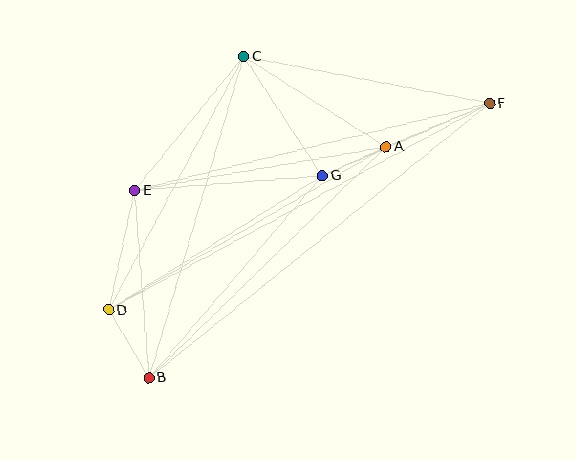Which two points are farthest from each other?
Points B and F are farthest from each other.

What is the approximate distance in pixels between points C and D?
The distance between C and D is approximately 287 pixels.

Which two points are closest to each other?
Points A and G are closest to each other.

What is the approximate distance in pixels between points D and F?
The distance between D and F is approximately 433 pixels.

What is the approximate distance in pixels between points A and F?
The distance between A and F is approximately 112 pixels.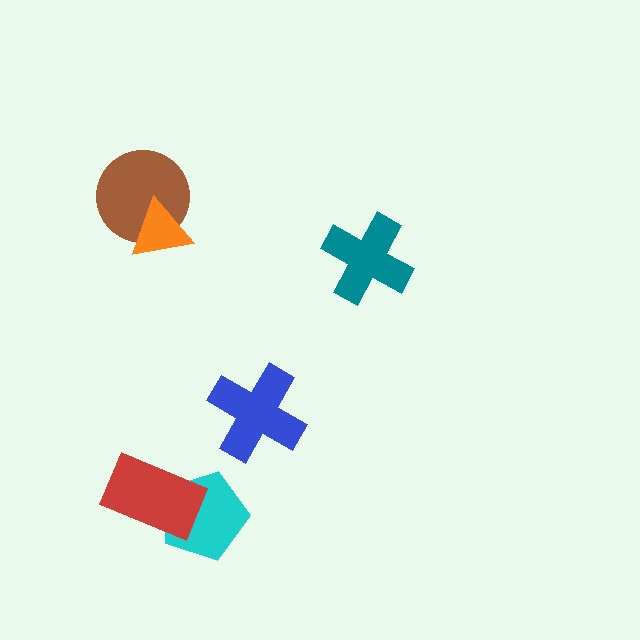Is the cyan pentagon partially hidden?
Yes, it is partially covered by another shape.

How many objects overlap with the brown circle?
1 object overlaps with the brown circle.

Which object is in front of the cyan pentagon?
The red rectangle is in front of the cyan pentagon.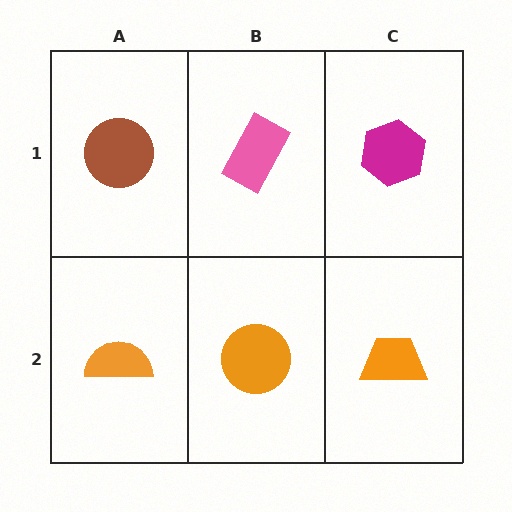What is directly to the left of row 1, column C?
A pink rectangle.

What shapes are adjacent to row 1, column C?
An orange trapezoid (row 2, column C), a pink rectangle (row 1, column B).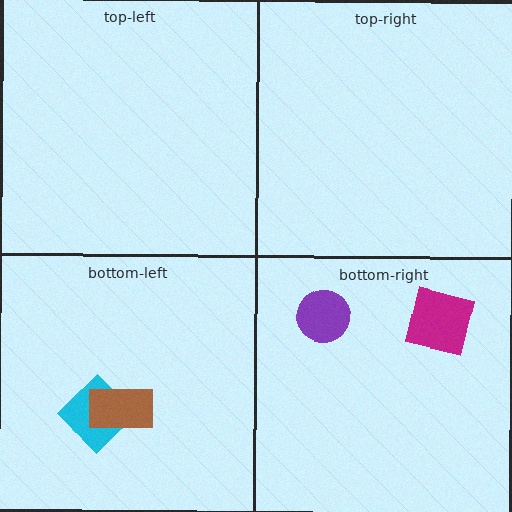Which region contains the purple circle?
The bottom-right region.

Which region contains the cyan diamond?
The bottom-left region.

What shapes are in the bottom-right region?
The magenta square, the purple circle.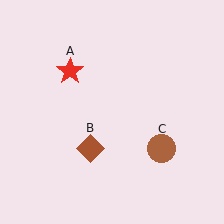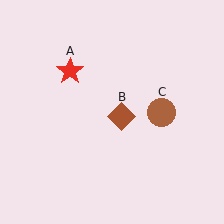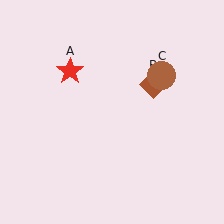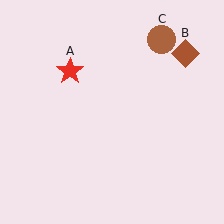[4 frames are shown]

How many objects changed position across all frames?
2 objects changed position: brown diamond (object B), brown circle (object C).